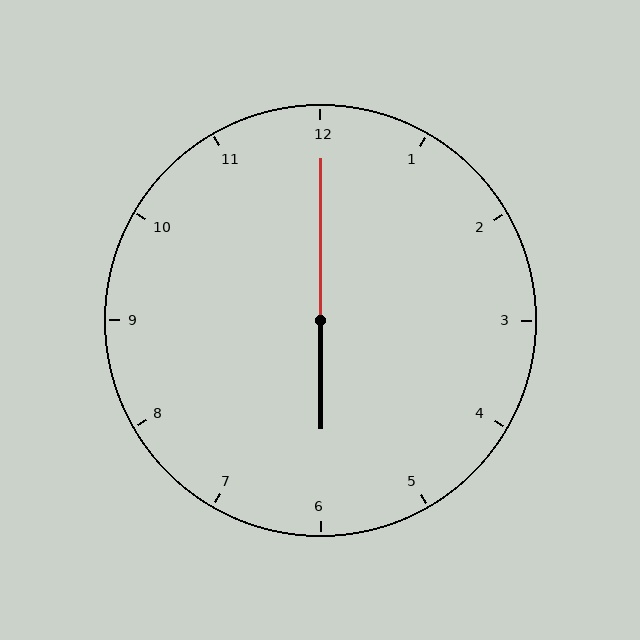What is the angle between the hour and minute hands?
Approximately 180 degrees.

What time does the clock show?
6:00.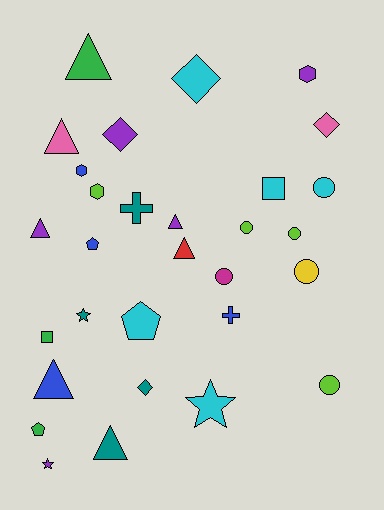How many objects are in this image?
There are 30 objects.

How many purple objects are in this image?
There are 5 purple objects.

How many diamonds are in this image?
There are 4 diamonds.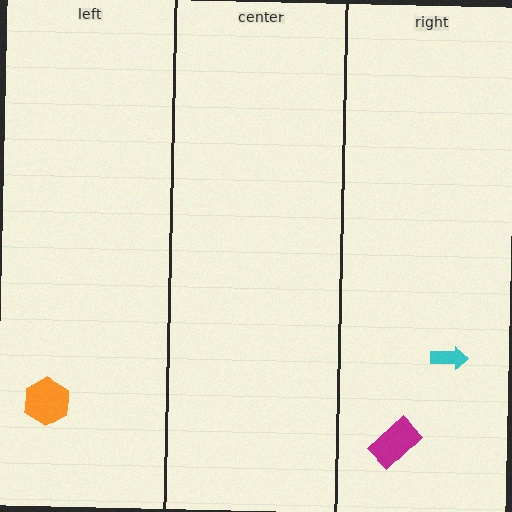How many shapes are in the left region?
1.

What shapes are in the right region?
The magenta rectangle, the cyan arrow.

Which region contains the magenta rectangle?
The right region.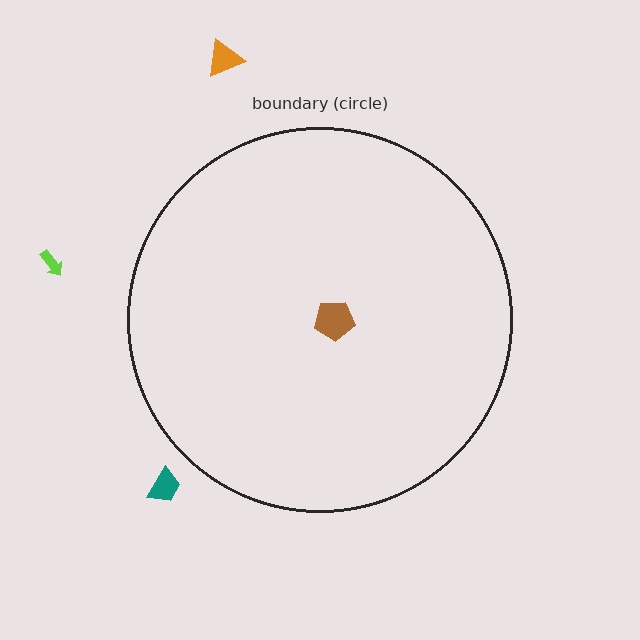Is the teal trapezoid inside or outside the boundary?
Outside.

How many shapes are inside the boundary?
1 inside, 3 outside.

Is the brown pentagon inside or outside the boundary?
Inside.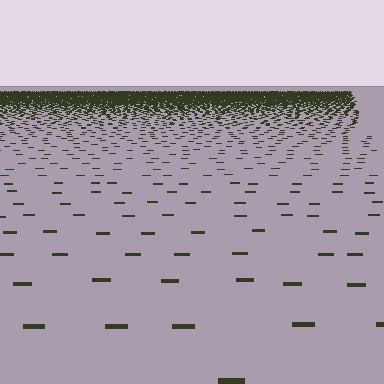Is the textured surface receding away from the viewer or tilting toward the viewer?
The surface is receding away from the viewer. Texture elements get smaller and denser toward the top.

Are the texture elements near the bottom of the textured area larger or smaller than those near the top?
Larger. Near the bottom, elements are closer to the viewer and appear at a bigger on-screen size.